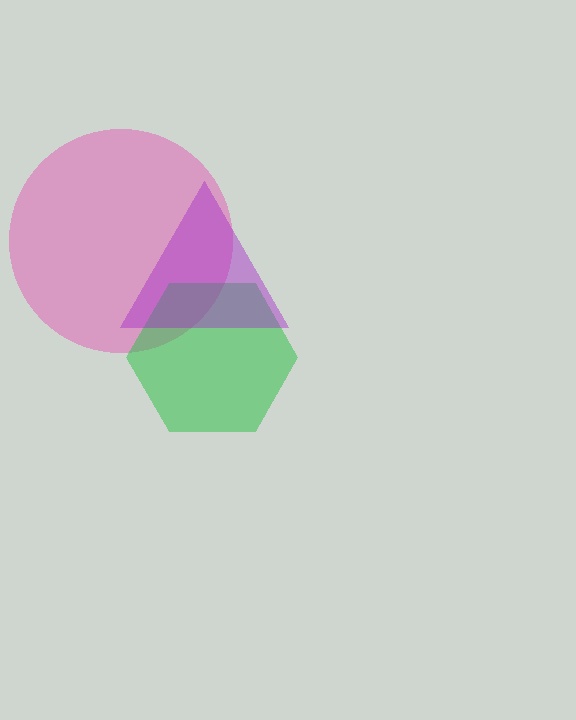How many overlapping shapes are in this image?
There are 3 overlapping shapes in the image.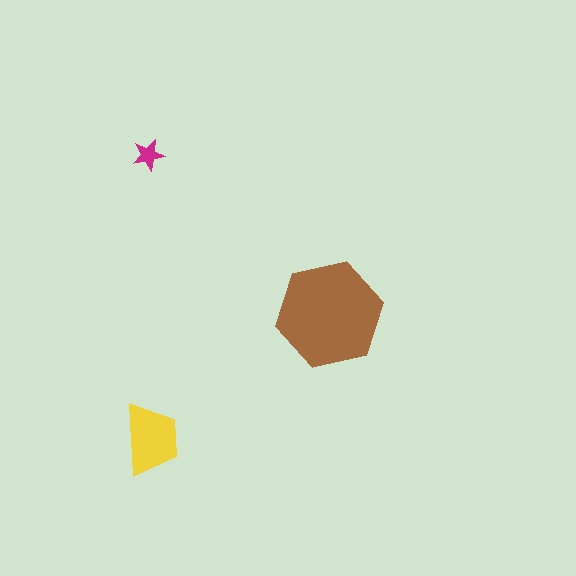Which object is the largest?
The brown hexagon.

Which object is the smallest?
The magenta star.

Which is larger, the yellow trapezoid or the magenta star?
The yellow trapezoid.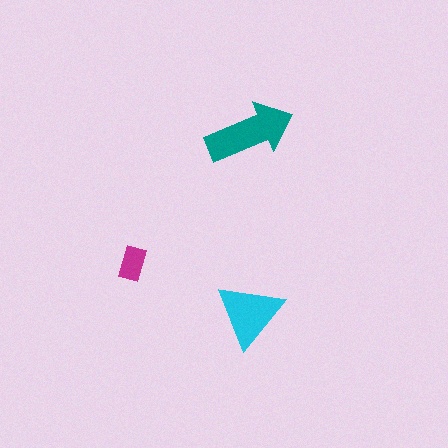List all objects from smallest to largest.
The magenta rectangle, the cyan triangle, the teal arrow.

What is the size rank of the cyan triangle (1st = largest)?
2nd.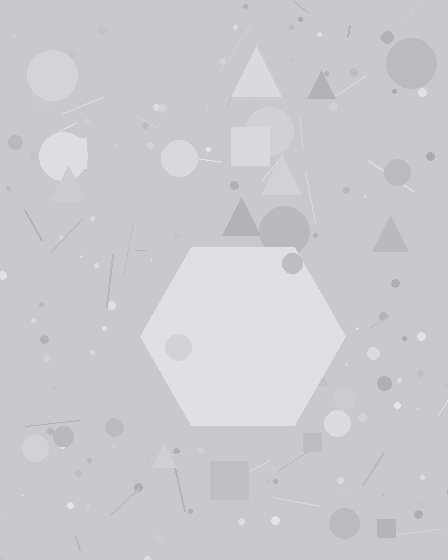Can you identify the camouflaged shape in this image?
The camouflaged shape is a hexagon.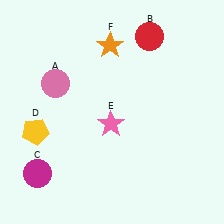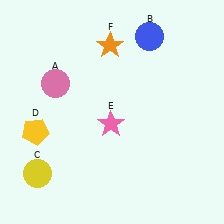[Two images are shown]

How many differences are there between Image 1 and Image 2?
There are 2 differences between the two images.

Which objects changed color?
B changed from red to blue. C changed from magenta to yellow.